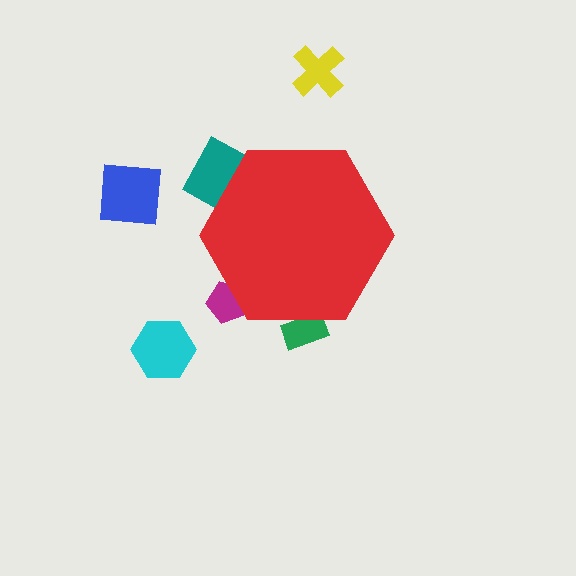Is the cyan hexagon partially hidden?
No, the cyan hexagon is fully visible.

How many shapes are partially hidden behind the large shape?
3 shapes are partially hidden.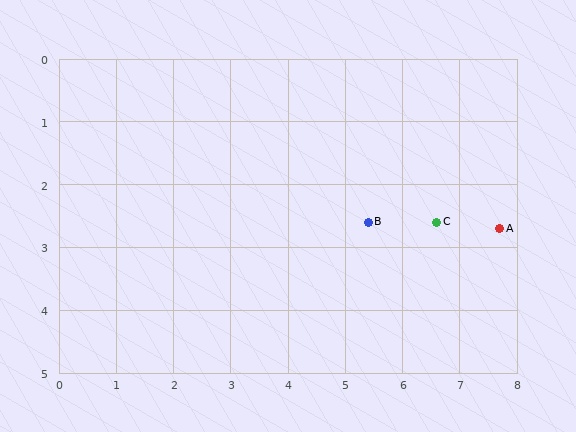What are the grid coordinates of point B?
Point B is at approximately (5.4, 2.6).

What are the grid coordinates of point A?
Point A is at approximately (7.7, 2.7).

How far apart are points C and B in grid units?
Points C and B are about 1.2 grid units apart.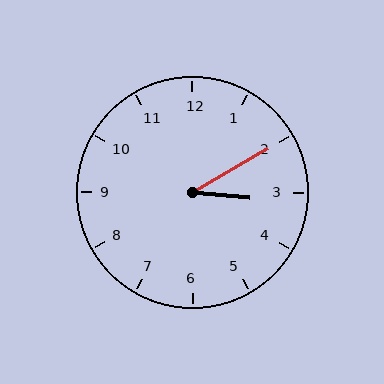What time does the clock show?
3:10.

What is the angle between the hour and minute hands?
Approximately 35 degrees.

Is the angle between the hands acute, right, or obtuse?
It is acute.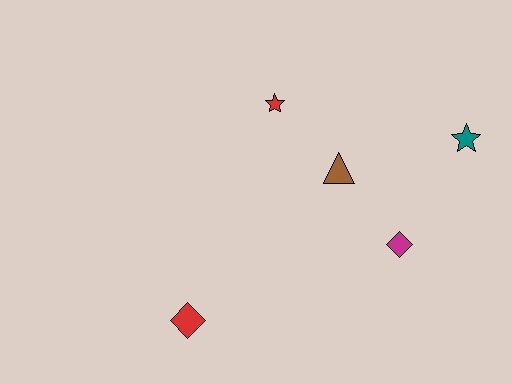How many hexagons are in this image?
There are no hexagons.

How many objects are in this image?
There are 5 objects.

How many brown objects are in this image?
There is 1 brown object.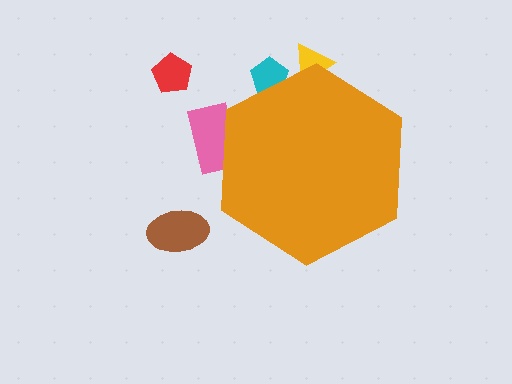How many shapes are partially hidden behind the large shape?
3 shapes are partially hidden.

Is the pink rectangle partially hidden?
Yes, the pink rectangle is partially hidden behind the orange hexagon.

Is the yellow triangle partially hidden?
Yes, the yellow triangle is partially hidden behind the orange hexagon.